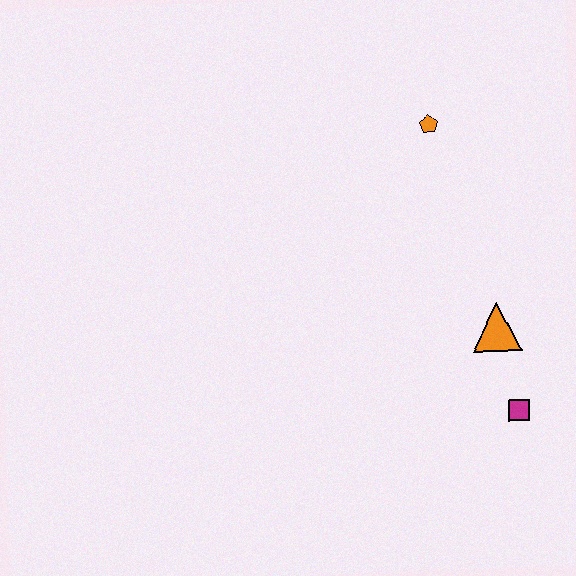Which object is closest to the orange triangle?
The magenta square is closest to the orange triangle.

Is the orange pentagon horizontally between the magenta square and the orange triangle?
No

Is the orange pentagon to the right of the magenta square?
No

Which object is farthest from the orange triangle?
The orange pentagon is farthest from the orange triangle.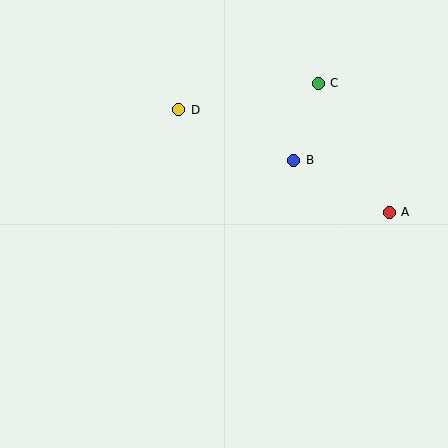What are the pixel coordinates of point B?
Point B is at (294, 160).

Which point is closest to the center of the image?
Point B at (294, 160) is closest to the center.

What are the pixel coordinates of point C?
Point C is at (318, 83).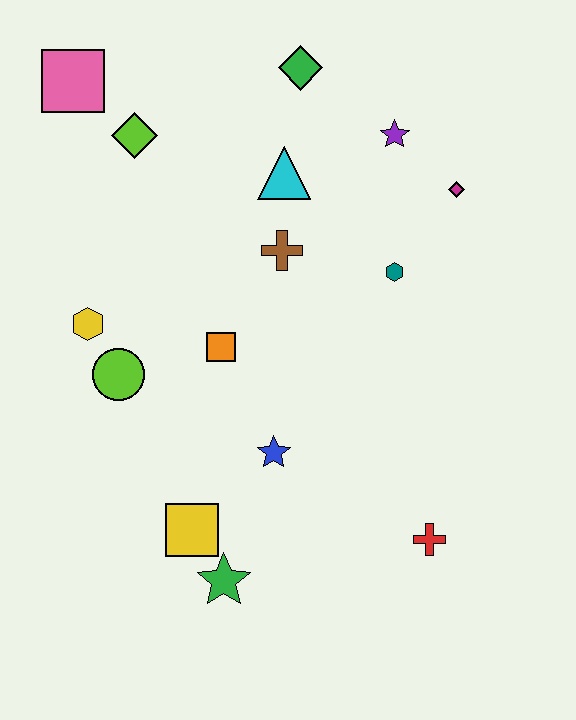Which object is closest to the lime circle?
The yellow hexagon is closest to the lime circle.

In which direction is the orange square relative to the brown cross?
The orange square is below the brown cross.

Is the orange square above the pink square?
No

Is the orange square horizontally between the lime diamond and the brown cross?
Yes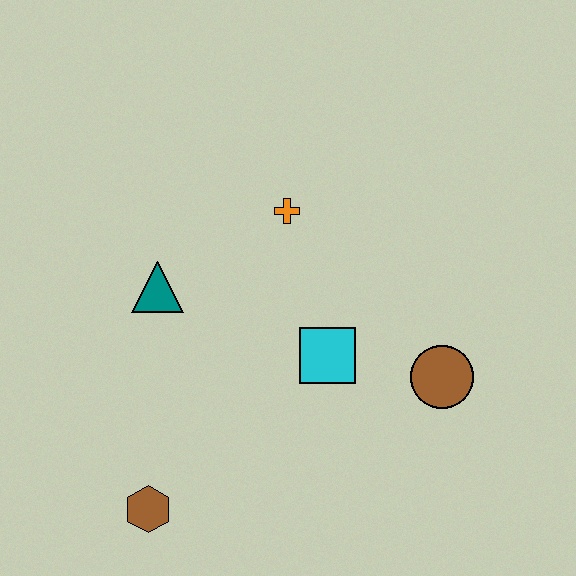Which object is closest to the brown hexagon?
The teal triangle is closest to the brown hexagon.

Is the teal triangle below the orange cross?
Yes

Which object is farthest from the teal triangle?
The brown circle is farthest from the teal triangle.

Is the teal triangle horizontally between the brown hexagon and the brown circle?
Yes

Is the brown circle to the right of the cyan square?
Yes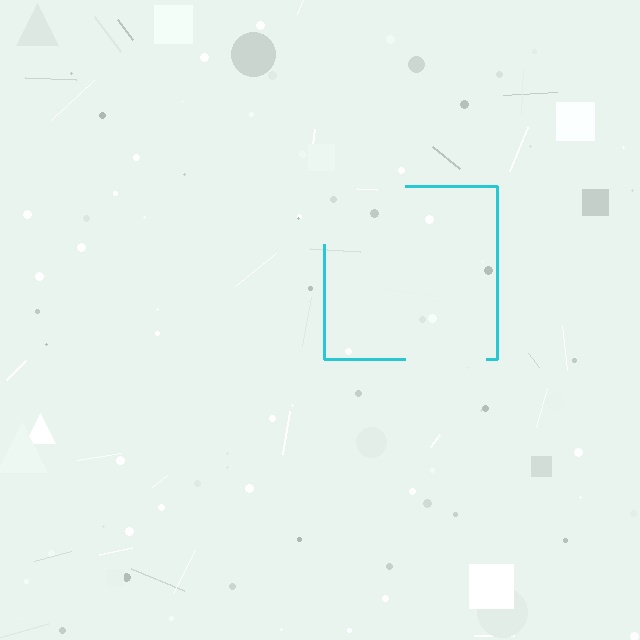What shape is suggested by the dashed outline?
The dashed outline suggests a square.